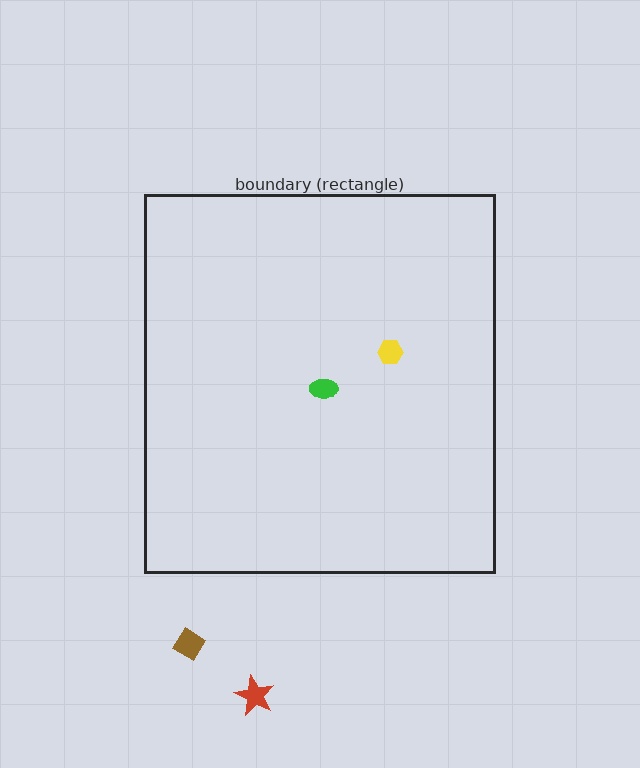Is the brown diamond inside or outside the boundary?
Outside.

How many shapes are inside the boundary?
2 inside, 2 outside.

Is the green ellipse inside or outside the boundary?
Inside.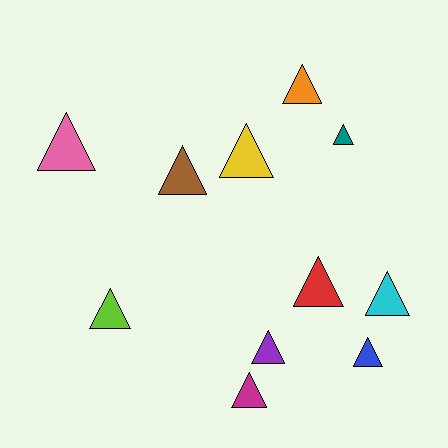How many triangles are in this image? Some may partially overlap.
There are 11 triangles.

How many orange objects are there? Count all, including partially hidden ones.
There is 1 orange object.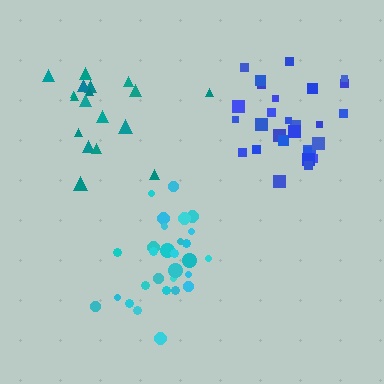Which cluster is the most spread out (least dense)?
Teal.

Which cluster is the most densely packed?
Blue.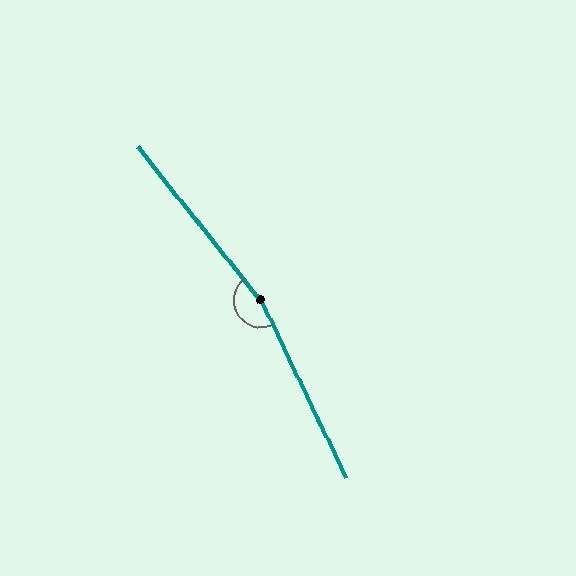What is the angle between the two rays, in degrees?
Approximately 167 degrees.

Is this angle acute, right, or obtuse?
It is obtuse.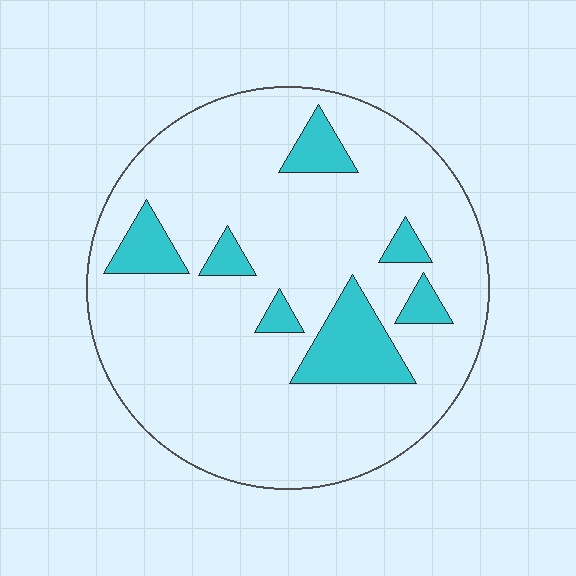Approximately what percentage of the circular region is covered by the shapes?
Approximately 15%.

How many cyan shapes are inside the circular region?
7.